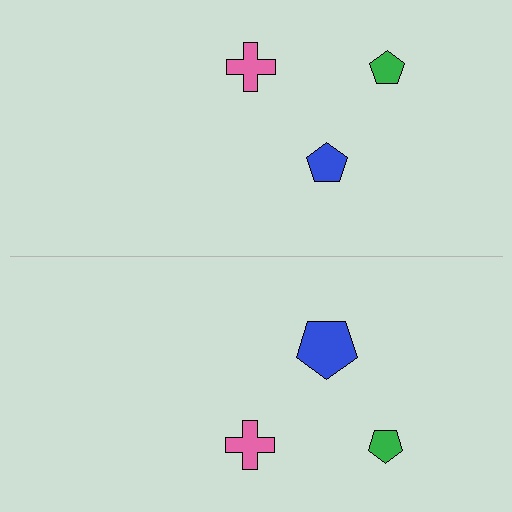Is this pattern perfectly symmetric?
No, the pattern is not perfectly symmetric. The blue pentagon on the bottom side has a different size than its mirror counterpart.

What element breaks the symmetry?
The blue pentagon on the bottom side has a different size than its mirror counterpart.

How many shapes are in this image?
There are 6 shapes in this image.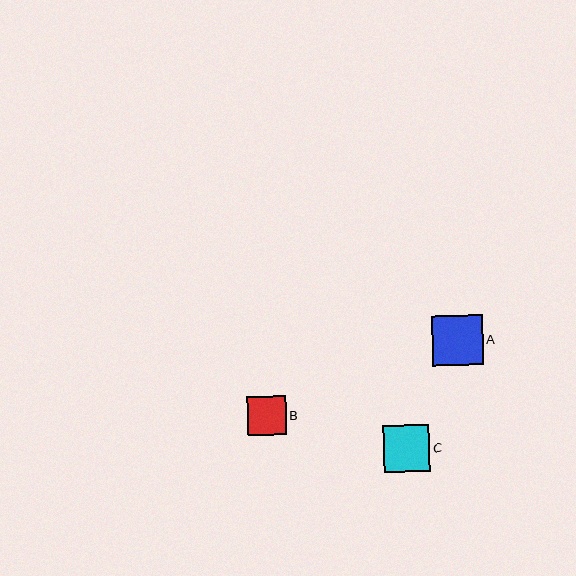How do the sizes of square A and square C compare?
Square A and square C are approximately the same size.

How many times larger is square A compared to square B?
Square A is approximately 1.3 times the size of square B.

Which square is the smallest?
Square B is the smallest with a size of approximately 39 pixels.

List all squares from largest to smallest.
From largest to smallest: A, C, B.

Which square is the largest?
Square A is the largest with a size of approximately 50 pixels.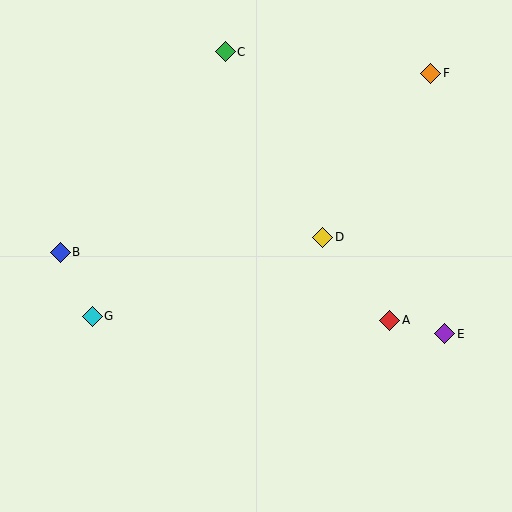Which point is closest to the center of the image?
Point D at (323, 237) is closest to the center.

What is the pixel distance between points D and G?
The distance between D and G is 244 pixels.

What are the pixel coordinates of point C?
Point C is at (225, 52).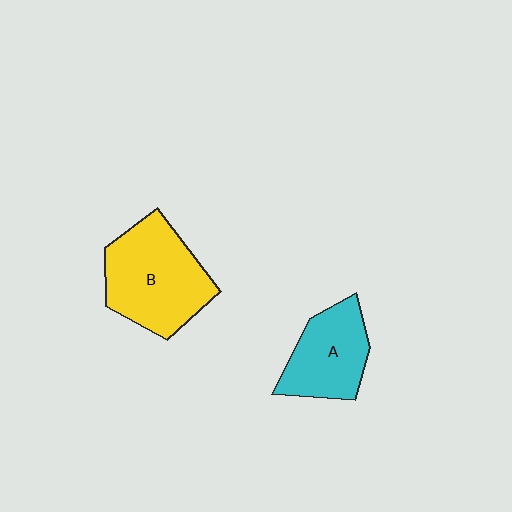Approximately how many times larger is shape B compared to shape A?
Approximately 1.4 times.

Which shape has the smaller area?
Shape A (cyan).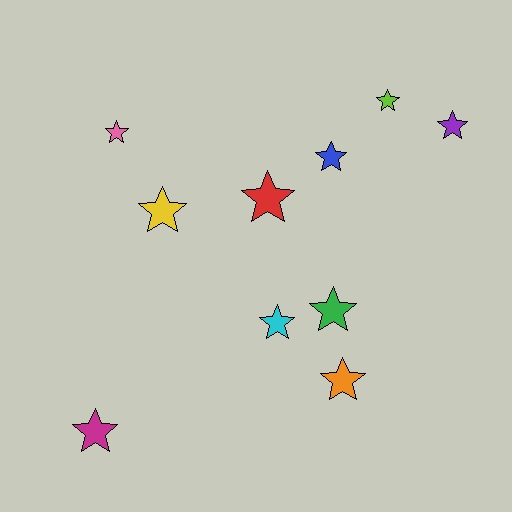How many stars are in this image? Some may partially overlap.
There are 10 stars.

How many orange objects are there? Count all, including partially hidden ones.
There is 1 orange object.